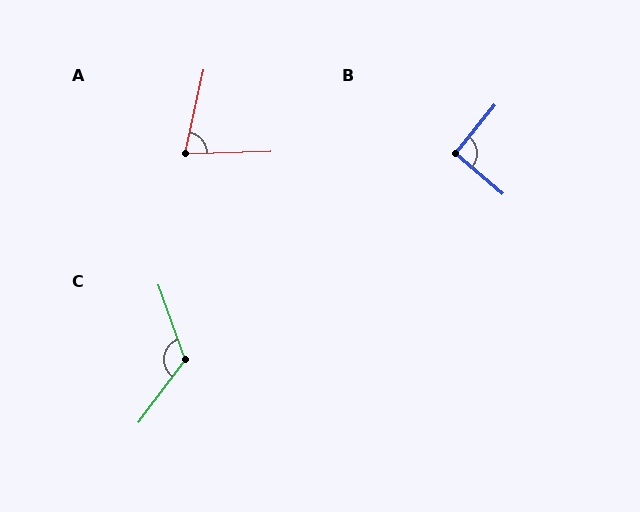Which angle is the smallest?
A, at approximately 76 degrees.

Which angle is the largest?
C, at approximately 124 degrees.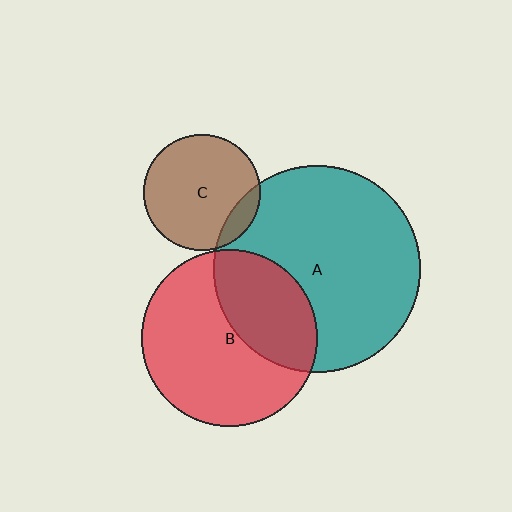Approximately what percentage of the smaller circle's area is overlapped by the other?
Approximately 10%.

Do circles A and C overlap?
Yes.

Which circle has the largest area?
Circle A (teal).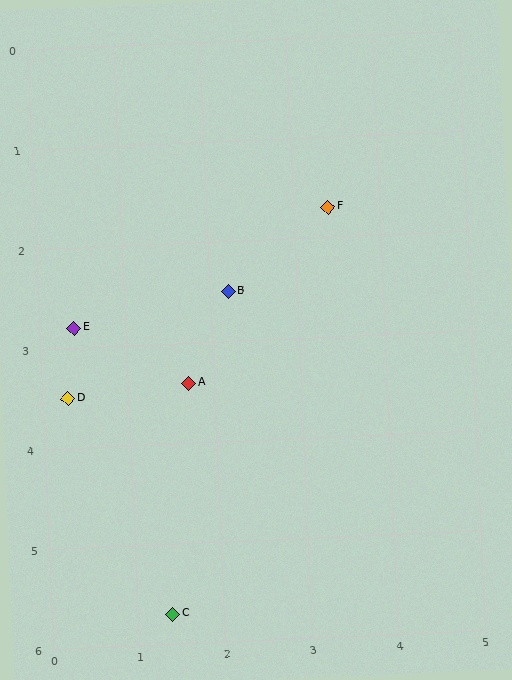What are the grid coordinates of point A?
Point A is at approximately (1.7, 3.4).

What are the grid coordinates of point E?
Point E is at approximately (0.4, 2.8).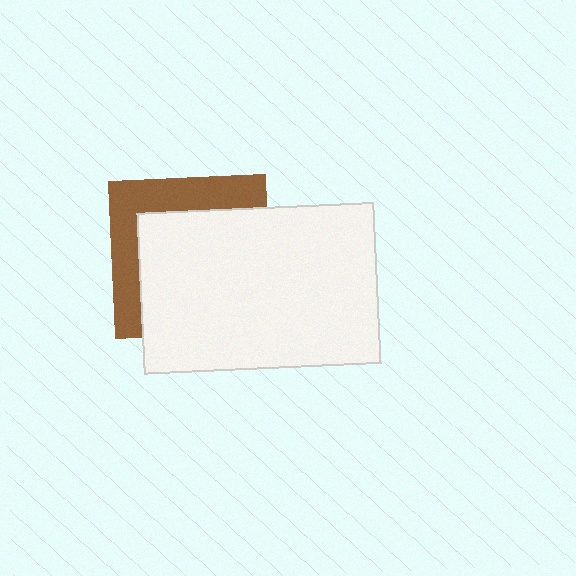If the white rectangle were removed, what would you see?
You would see the complete brown square.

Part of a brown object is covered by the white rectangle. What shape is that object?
It is a square.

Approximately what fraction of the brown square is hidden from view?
Roughly 67% of the brown square is hidden behind the white rectangle.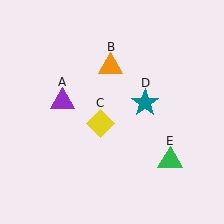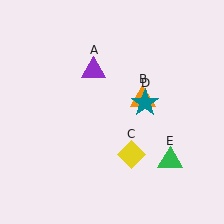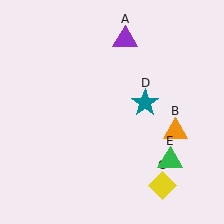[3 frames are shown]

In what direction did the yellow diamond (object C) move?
The yellow diamond (object C) moved down and to the right.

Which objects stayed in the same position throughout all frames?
Teal star (object D) and green triangle (object E) remained stationary.